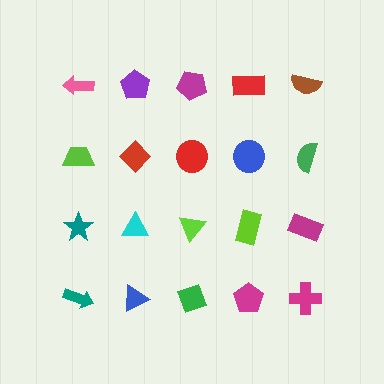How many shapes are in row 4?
5 shapes.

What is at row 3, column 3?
A lime triangle.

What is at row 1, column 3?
A magenta pentagon.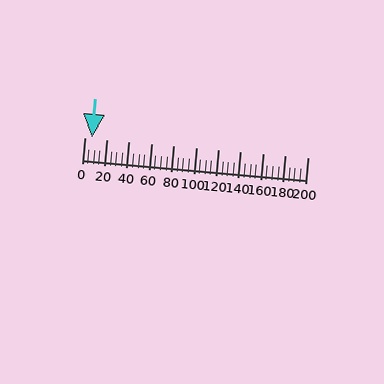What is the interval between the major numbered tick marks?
The major tick marks are spaced 20 units apart.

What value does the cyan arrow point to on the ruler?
The cyan arrow points to approximately 7.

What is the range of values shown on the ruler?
The ruler shows values from 0 to 200.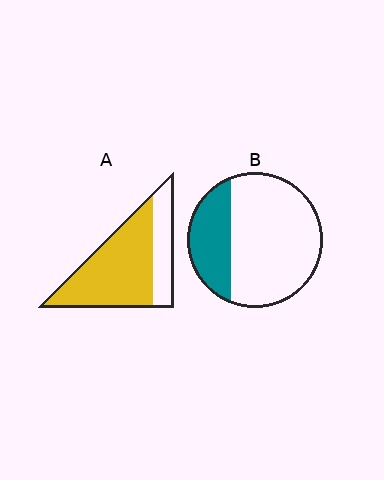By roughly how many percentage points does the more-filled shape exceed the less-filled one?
By roughly 45 percentage points (A over B).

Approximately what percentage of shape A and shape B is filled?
A is approximately 70% and B is approximately 30%.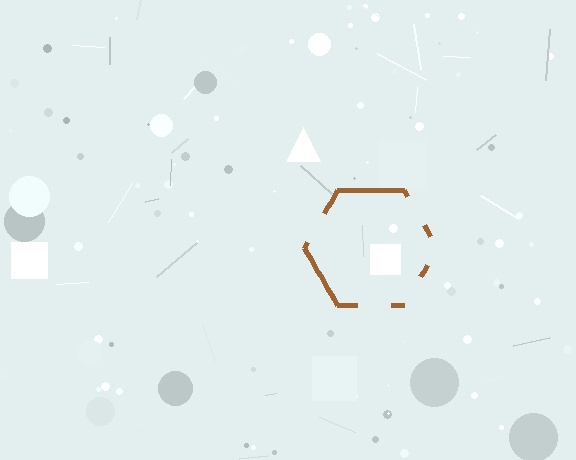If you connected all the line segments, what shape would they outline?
They would outline a hexagon.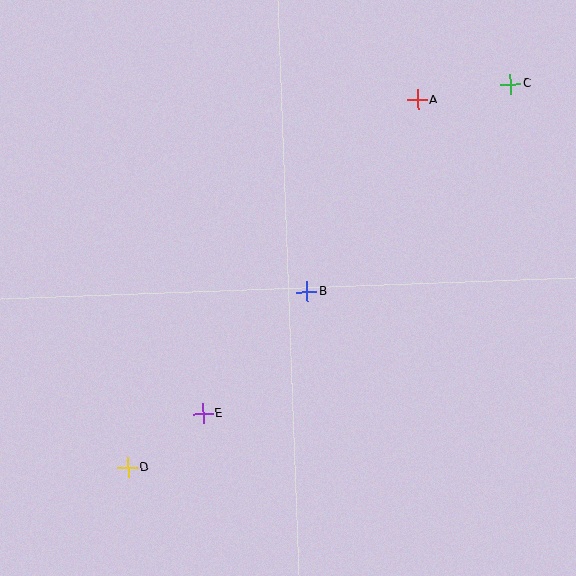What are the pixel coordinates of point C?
Point C is at (510, 84).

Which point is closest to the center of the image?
Point B at (307, 292) is closest to the center.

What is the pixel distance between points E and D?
The distance between E and D is 93 pixels.